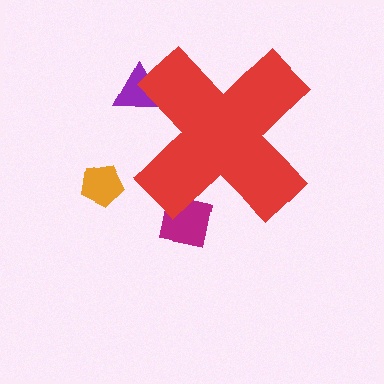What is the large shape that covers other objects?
A red cross.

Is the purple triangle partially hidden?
Yes, the purple triangle is partially hidden behind the red cross.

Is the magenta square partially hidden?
Yes, the magenta square is partially hidden behind the red cross.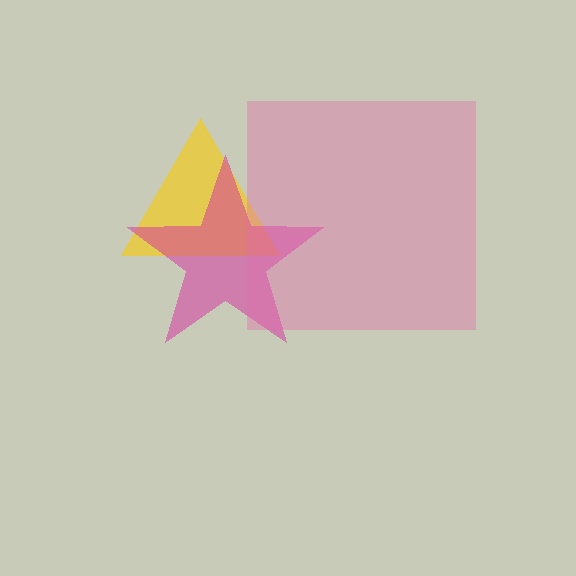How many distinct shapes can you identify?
There are 3 distinct shapes: a yellow triangle, a magenta star, a pink square.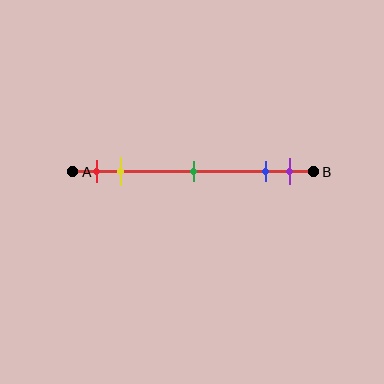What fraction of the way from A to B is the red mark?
The red mark is approximately 10% (0.1) of the way from A to B.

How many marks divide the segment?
There are 5 marks dividing the segment.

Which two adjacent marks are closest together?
The blue and purple marks are the closest adjacent pair.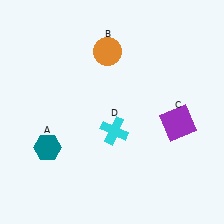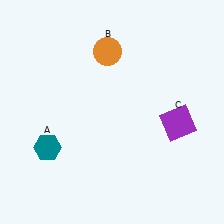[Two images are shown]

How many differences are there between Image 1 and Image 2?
There is 1 difference between the two images.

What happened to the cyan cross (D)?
The cyan cross (D) was removed in Image 2. It was in the bottom-right area of Image 1.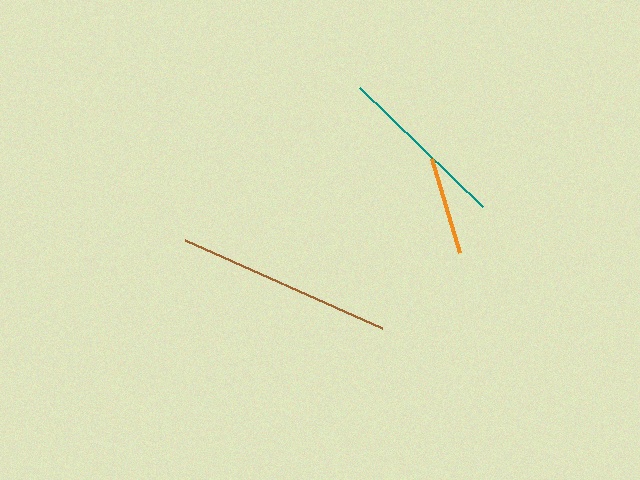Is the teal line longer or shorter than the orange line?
The teal line is longer than the orange line.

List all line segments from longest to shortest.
From longest to shortest: brown, teal, orange.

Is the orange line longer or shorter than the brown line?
The brown line is longer than the orange line.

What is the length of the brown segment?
The brown segment is approximately 216 pixels long.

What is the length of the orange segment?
The orange segment is approximately 98 pixels long.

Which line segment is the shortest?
The orange line is the shortest at approximately 98 pixels.